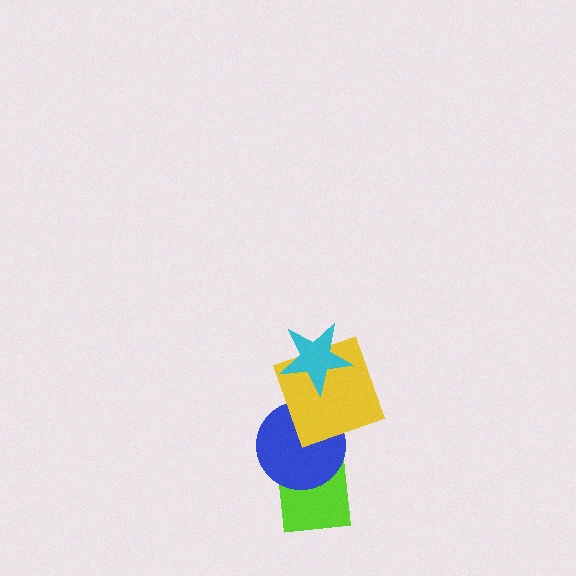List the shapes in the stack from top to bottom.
From top to bottom: the cyan star, the yellow square, the blue circle, the lime square.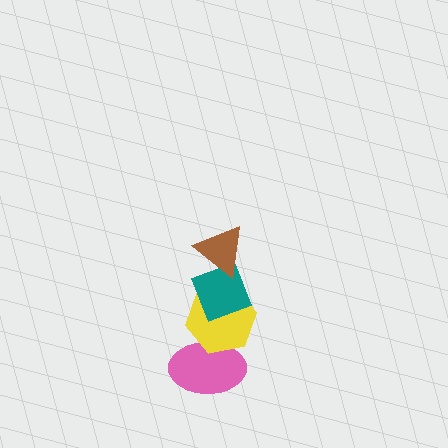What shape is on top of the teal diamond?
The brown triangle is on top of the teal diamond.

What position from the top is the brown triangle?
The brown triangle is 1st from the top.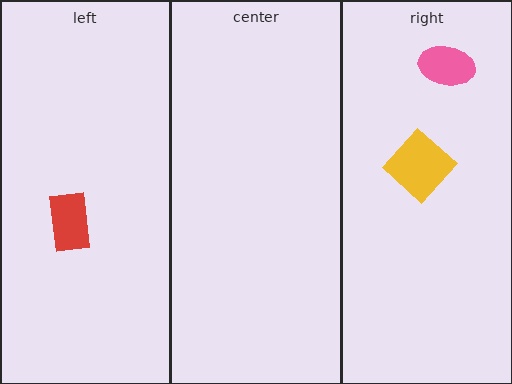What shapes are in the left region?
The red rectangle.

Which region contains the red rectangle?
The left region.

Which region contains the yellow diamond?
The right region.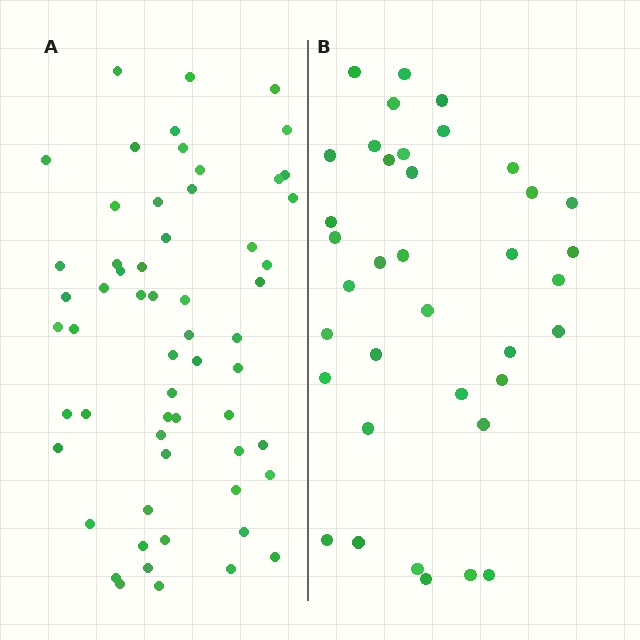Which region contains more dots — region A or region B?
Region A (the left region) has more dots.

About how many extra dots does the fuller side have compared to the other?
Region A has approximately 20 more dots than region B.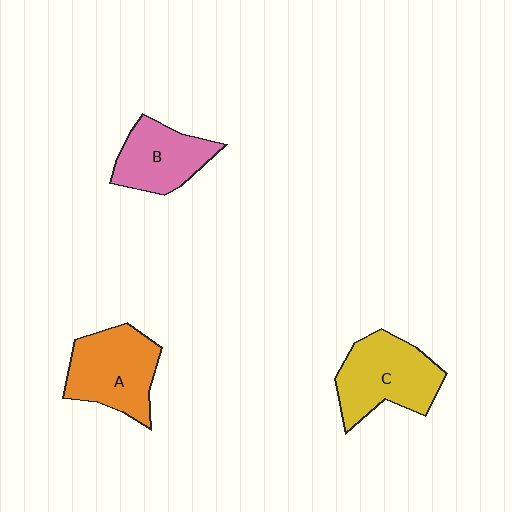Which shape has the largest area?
Shape C (yellow).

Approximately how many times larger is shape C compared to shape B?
Approximately 1.3 times.